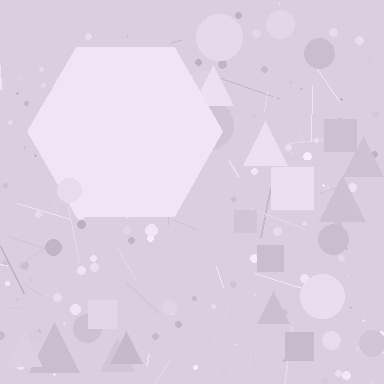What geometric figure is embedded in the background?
A hexagon is embedded in the background.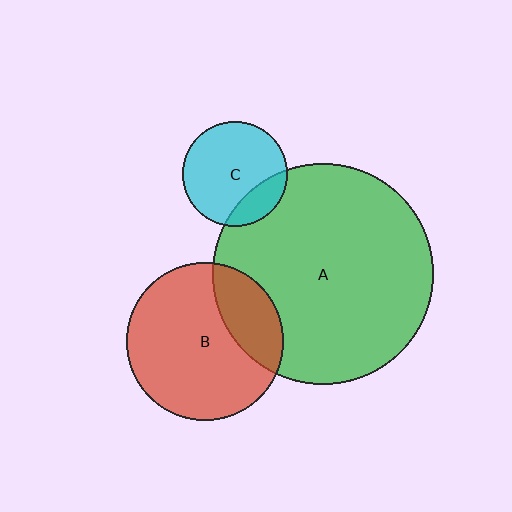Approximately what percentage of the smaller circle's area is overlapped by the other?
Approximately 25%.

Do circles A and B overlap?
Yes.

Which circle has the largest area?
Circle A (green).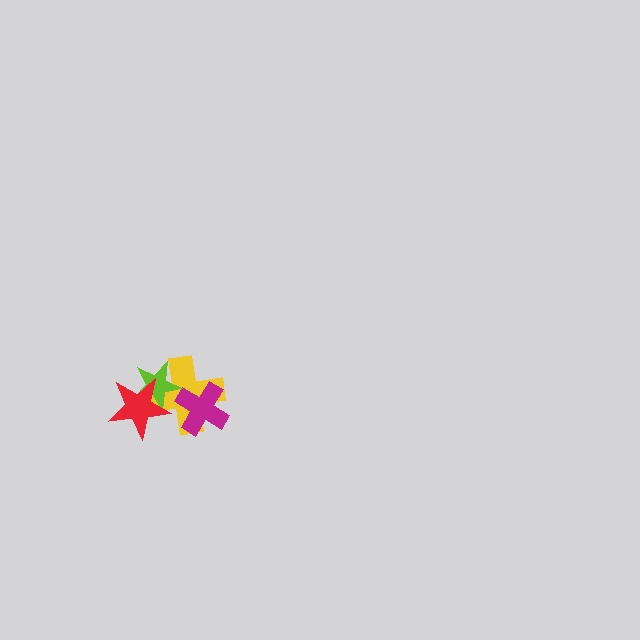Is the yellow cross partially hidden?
Yes, it is partially covered by another shape.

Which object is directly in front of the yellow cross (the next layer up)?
The magenta cross is directly in front of the yellow cross.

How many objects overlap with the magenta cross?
1 object overlaps with the magenta cross.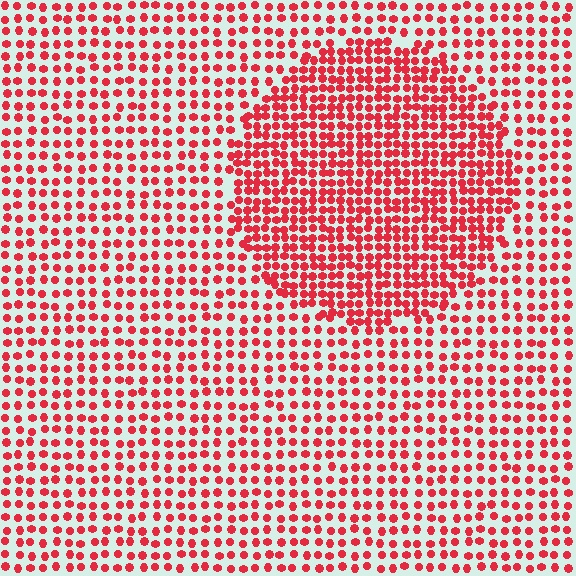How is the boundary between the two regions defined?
The boundary is defined by a change in element density (approximately 1.8x ratio). All elements are the same color, size, and shape.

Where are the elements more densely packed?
The elements are more densely packed inside the circle boundary.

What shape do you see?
I see a circle.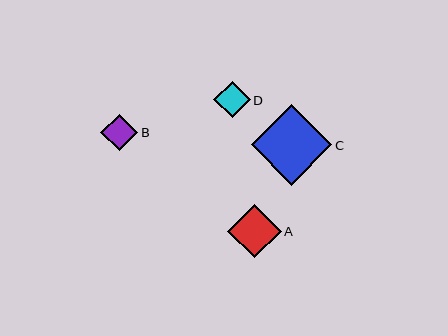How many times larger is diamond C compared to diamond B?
Diamond C is approximately 2.2 times the size of diamond B.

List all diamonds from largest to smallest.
From largest to smallest: C, A, B, D.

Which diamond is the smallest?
Diamond D is the smallest with a size of approximately 36 pixels.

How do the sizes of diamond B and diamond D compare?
Diamond B and diamond D are approximately the same size.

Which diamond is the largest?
Diamond C is the largest with a size of approximately 81 pixels.